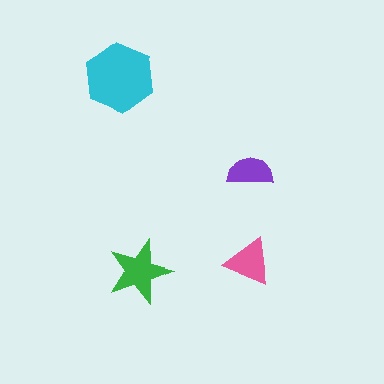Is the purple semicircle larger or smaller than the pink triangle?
Smaller.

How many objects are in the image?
There are 4 objects in the image.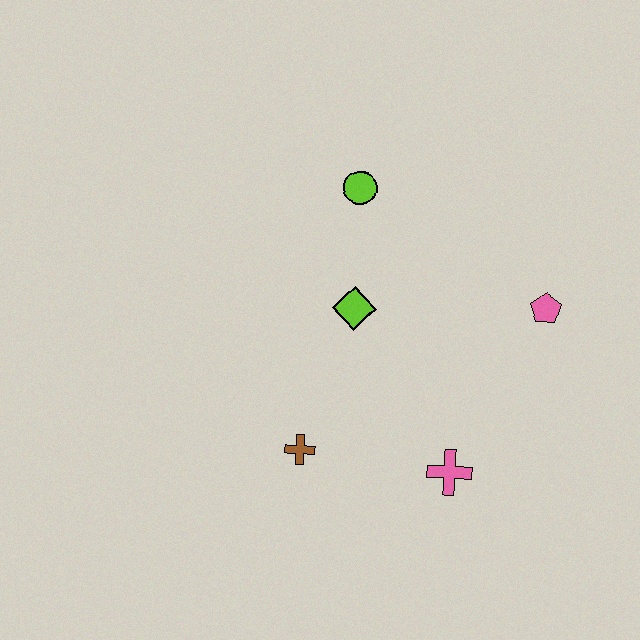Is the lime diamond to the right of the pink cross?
No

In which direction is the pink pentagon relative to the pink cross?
The pink pentagon is above the pink cross.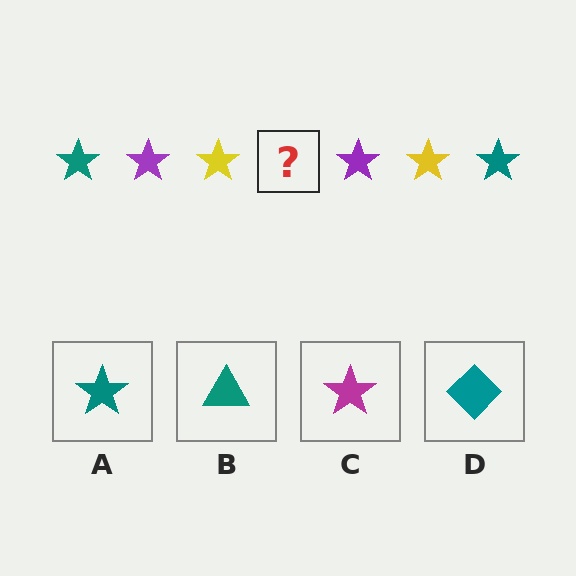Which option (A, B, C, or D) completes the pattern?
A.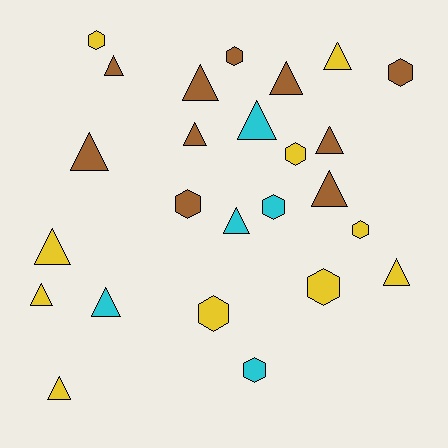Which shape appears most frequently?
Triangle, with 15 objects.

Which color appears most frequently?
Yellow, with 10 objects.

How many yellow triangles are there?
There are 5 yellow triangles.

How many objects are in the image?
There are 25 objects.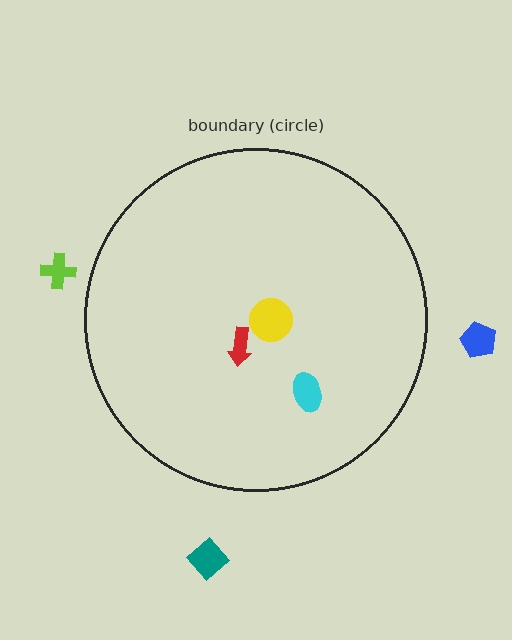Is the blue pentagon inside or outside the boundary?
Outside.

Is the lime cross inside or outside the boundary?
Outside.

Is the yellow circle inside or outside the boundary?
Inside.